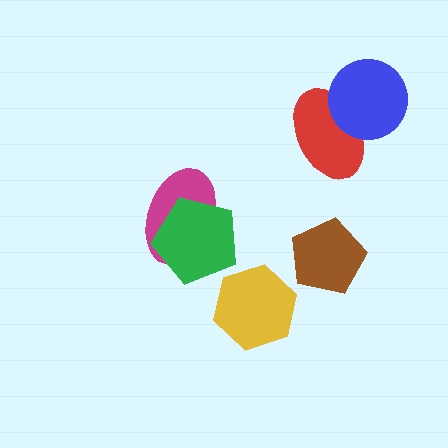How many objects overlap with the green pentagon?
1 object overlaps with the green pentagon.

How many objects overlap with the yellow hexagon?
0 objects overlap with the yellow hexagon.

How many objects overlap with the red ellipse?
1 object overlaps with the red ellipse.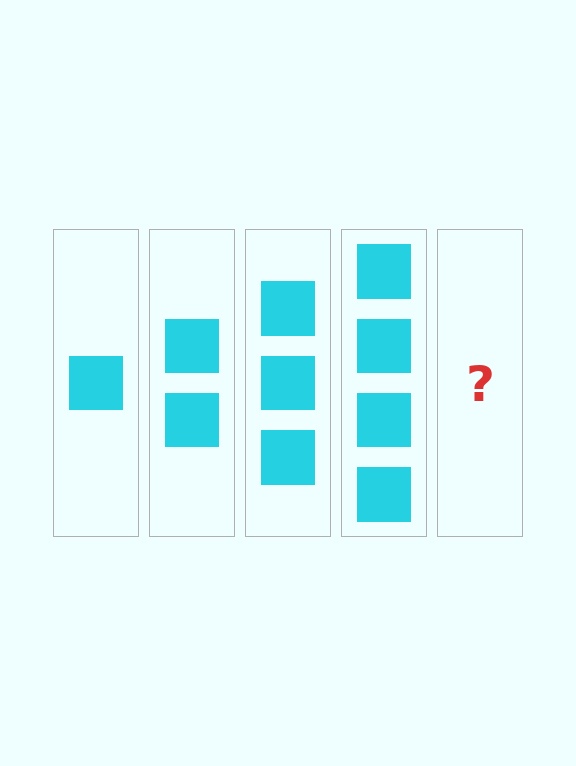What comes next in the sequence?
The next element should be 5 squares.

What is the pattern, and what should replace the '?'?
The pattern is that each step adds one more square. The '?' should be 5 squares.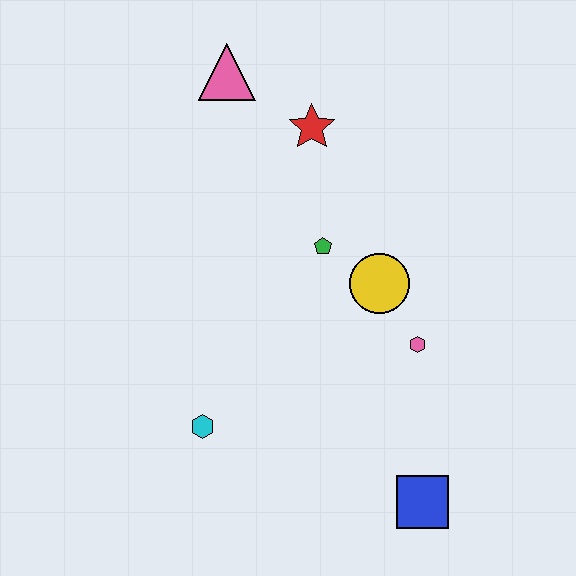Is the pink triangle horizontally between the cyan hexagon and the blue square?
Yes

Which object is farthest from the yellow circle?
The pink triangle is farthest from the yellow circle.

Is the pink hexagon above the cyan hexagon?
Yes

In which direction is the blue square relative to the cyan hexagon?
The blue square is to the right of the cyan hexagon.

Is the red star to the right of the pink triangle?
Yes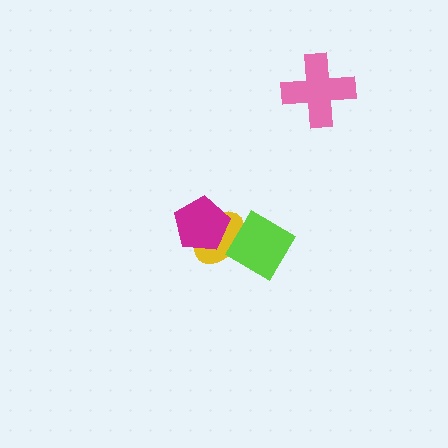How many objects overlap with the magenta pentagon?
1 object overlaps with the magenta pentagon.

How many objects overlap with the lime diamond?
1 object overlaps with the lime diamond.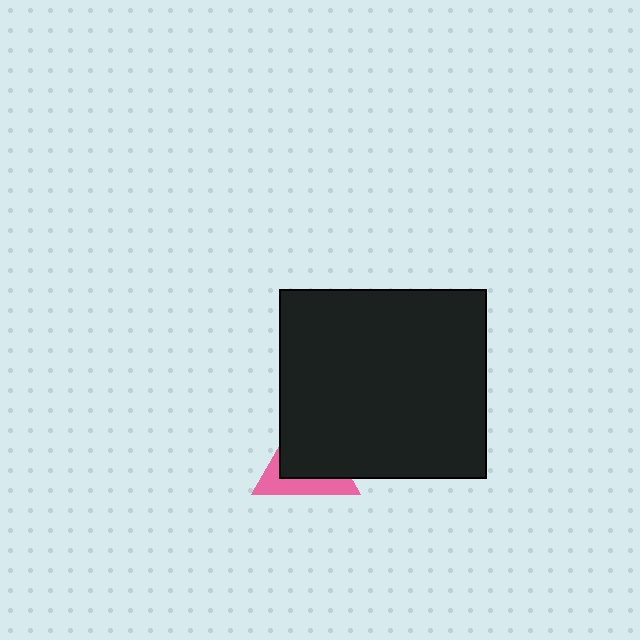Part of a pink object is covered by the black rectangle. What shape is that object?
It is a triangle.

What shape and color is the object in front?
The object in front is a black rectangle.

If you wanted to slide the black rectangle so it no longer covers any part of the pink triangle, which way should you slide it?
Slide it toward the upper-right — that is the most direct way to separate the two shapes.